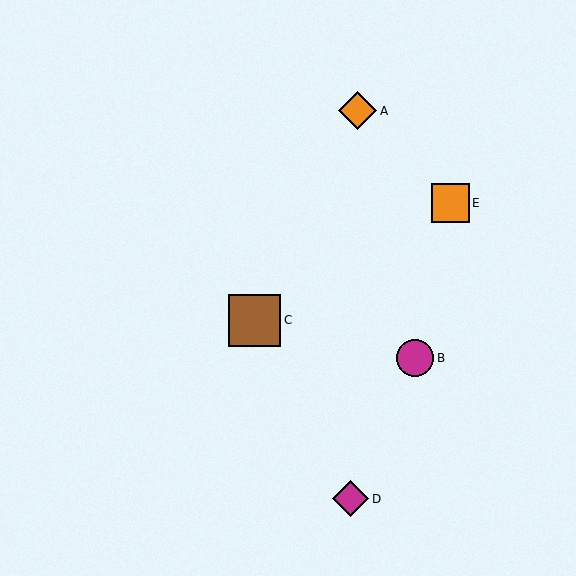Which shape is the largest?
The brown square (labeled C) is the largest.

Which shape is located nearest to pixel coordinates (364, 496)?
The magenta diamond (labeled D) at (350, 499) is nearest to that location.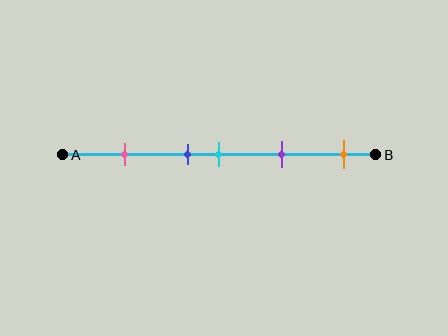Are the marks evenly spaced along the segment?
No, the marks are not evenly spaced.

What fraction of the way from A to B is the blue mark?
The blue mark is approximately 40% (0.4) of the way from A to B.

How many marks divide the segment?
There are 5 marks dividing the segment.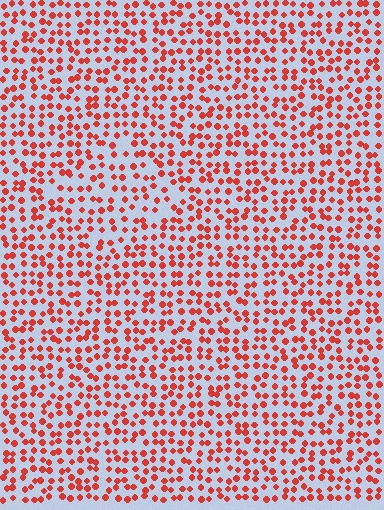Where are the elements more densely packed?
The elements are more densely packed outside the diamond boundary.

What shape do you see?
I see a diamond.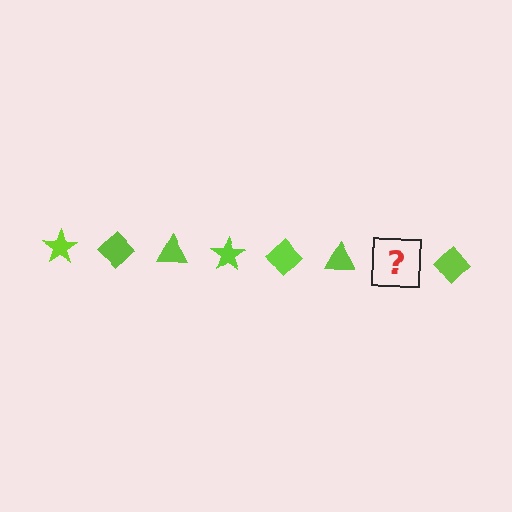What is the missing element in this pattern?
The missing element is a lime star.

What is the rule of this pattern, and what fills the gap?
The rule is that the pattern cycles through star, diamond, triangle shapes in lime. The gap should be filled with a lime star.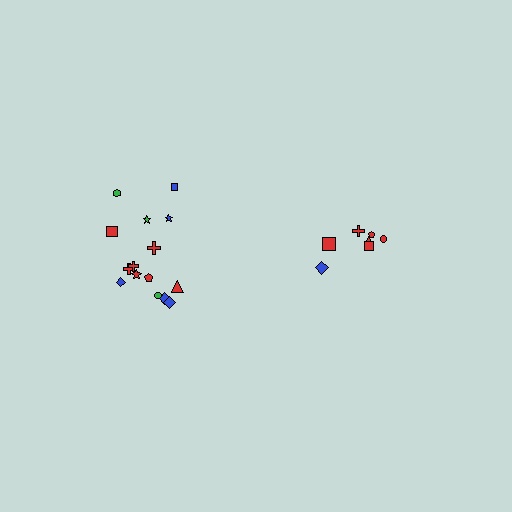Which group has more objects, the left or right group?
The left group.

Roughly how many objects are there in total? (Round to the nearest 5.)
Roughly 20 objects in total.